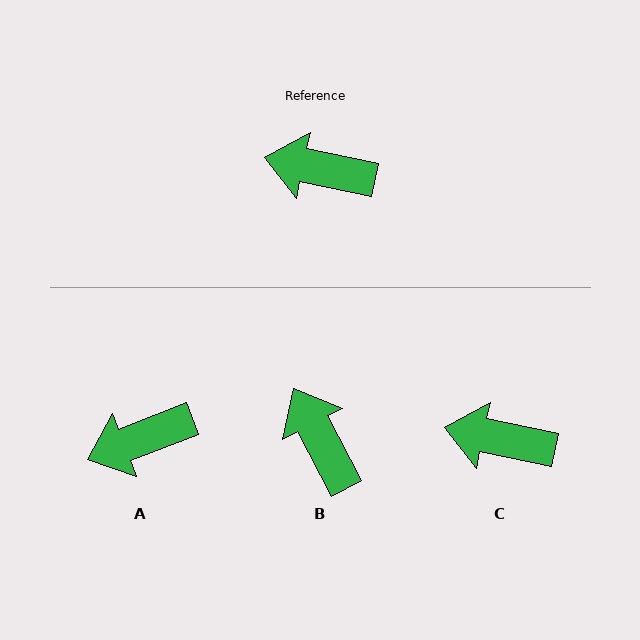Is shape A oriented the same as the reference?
No, it is off by about 33 degrees.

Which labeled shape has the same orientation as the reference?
C.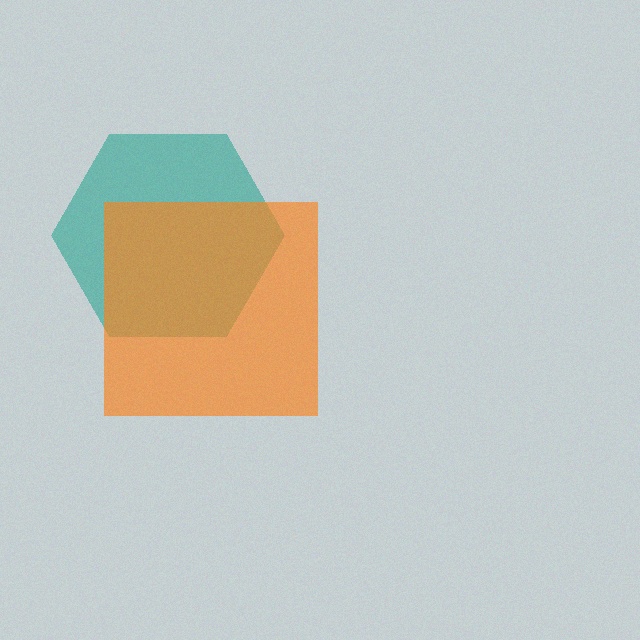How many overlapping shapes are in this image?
There are 2 overlapping shapes in the image.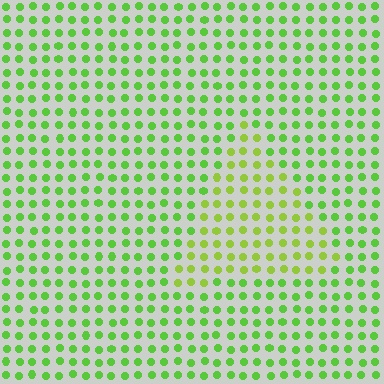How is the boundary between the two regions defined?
The boundary is defined purely by a slight shift in hue (about 25 degrees). Spacing, size, and orientation are identical on both sides.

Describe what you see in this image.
The image is filled with small lime elements in a uniform arrangement. A triangle-shaped region is visible where the elements are tinted to a slightly different hue, forming a subtle color boundary.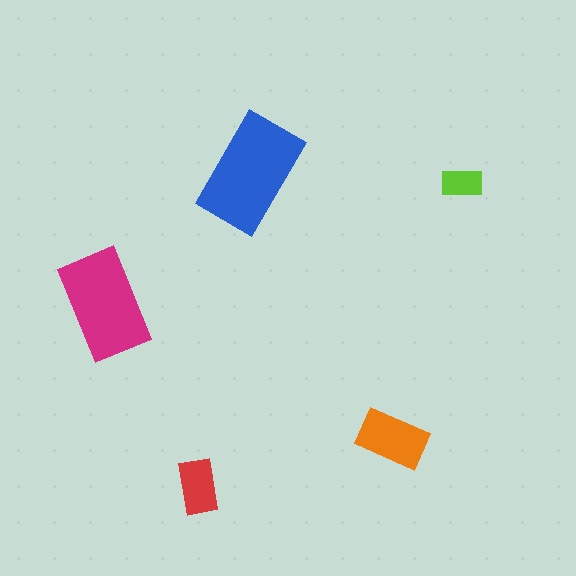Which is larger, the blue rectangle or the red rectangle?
The blue one.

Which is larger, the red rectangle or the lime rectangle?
The red one.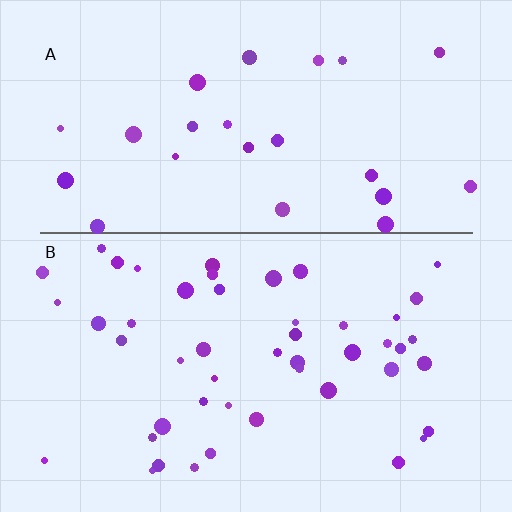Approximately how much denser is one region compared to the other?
Approximately 1.9× — region B over region A.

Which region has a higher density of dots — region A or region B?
B (the bottom).